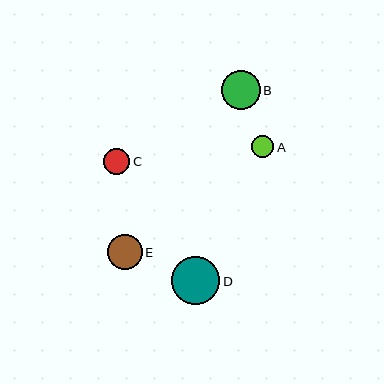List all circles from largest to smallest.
From largest to smallest: D, B, E, C, A.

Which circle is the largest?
Circle D is the largest with a size of approximately 49 pixels.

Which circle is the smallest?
Circle A is the smallest with a size of approximately 22 pixels.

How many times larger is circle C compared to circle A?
Circle C is approximately 1.2 times the size of circle A.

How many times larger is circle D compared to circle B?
Circle D is approximately 1.3 times the size of circle B.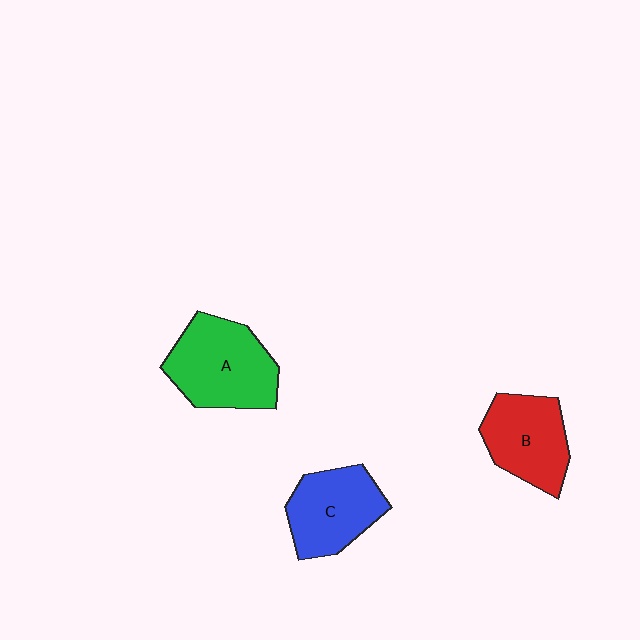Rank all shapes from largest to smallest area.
From largest to smallest: A (green), C (blue), B (red).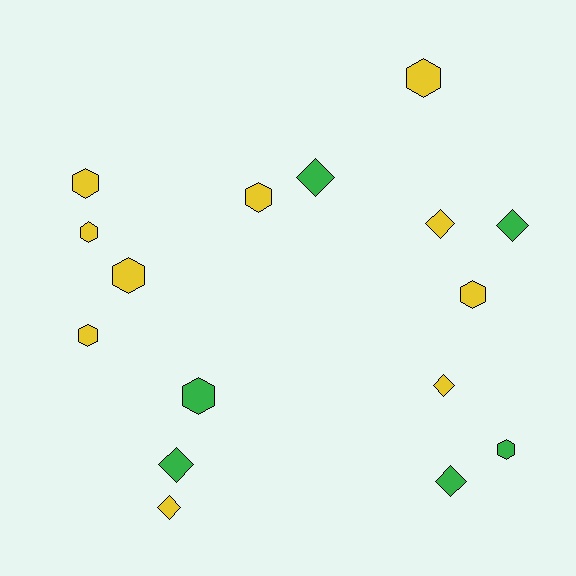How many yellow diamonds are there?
There are 3 yellow diamonds.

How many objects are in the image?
There are 16 objects.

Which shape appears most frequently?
Hexagon, with 9 objects.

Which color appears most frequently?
Yellow, with 10 objects.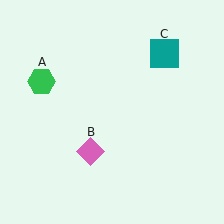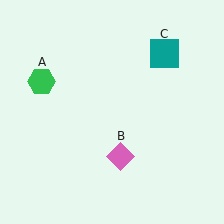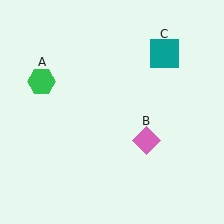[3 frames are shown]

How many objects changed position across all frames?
1 object changed position: pink diamond (object B).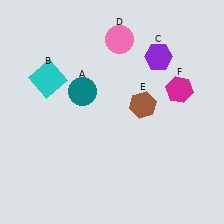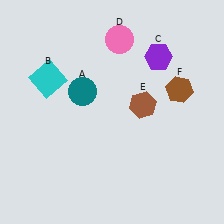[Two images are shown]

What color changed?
The hexagon (F) changed from magenta in Image 1 to brown in Image 2.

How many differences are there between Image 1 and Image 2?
There is 1 difference between the two images.